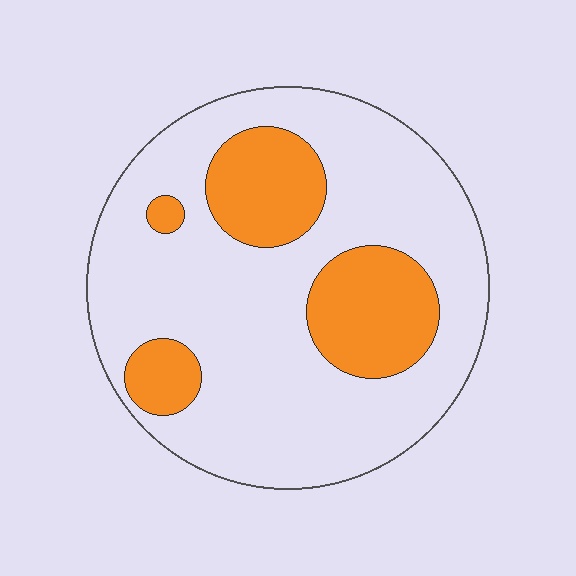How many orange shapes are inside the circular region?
4.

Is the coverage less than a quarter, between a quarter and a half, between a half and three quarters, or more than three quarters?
Less than a quarter.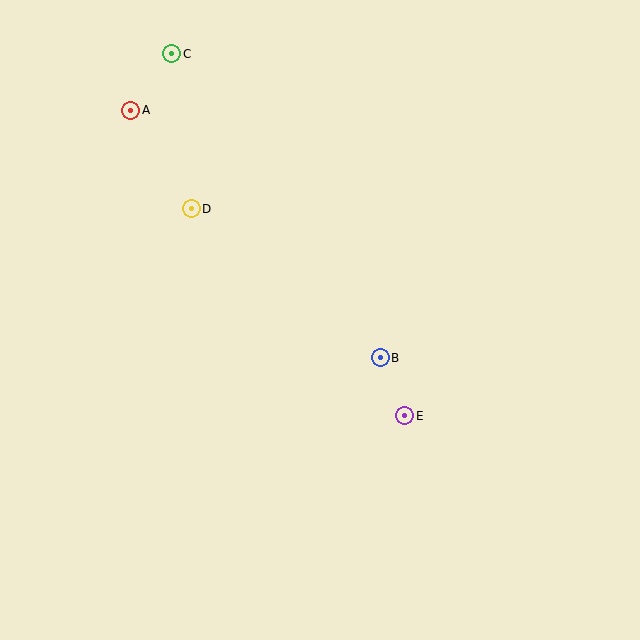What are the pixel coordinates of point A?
Point A is at (131, 110).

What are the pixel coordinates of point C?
Point C is at (172, 54).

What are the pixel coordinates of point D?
Point D is at (191, 209).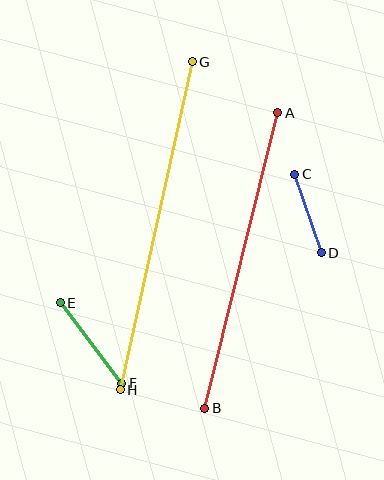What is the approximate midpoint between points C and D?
The midpoint is at approximately (308, 214) pixels.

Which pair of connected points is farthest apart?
Points G and H are farthest apart.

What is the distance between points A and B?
The distance is approximately 304 pixels.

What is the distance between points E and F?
The distance is approximately 102 pixels.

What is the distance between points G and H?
The distance is approximately 336 pixels.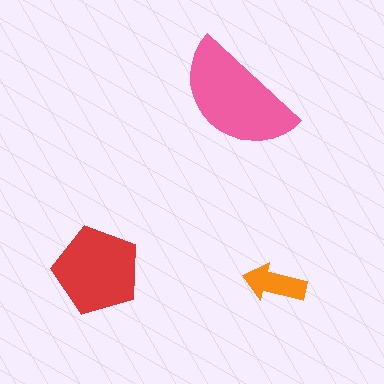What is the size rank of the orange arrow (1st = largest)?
3rd.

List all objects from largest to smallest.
The pink semicircle, the red pentagon, the orange arrow.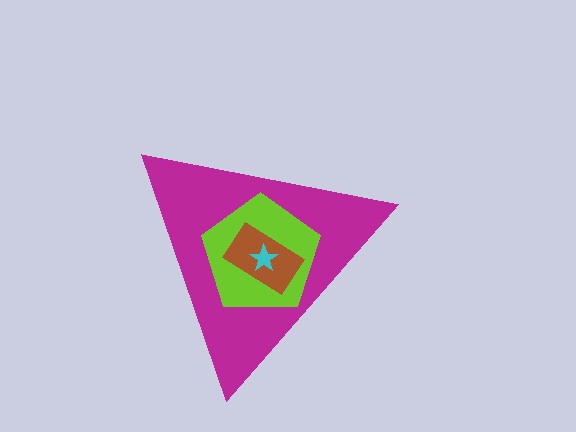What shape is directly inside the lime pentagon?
The brown rectangle.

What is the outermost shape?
The magenta triangle.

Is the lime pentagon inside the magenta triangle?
Yes.